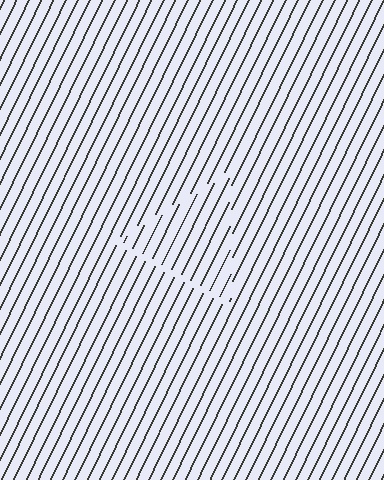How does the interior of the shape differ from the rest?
The interior of the shape contains the same grating, shifted by half a period — the contour is defined by the phase discontinuity where line-ends from the inner and outer gratings abut.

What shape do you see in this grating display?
An illusory triangle. The interior of the shape contains the same grating, shifted by half a period — the contour is defined by the phase discontinuity where line-ends from the inner and outer gratings abut.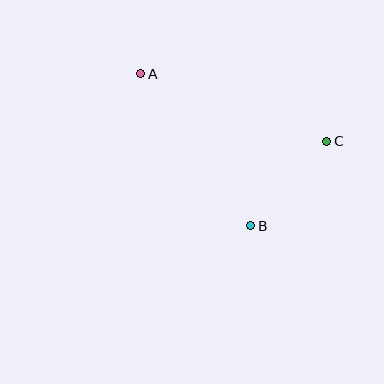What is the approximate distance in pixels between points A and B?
The distance between A and B is approximately 188 pixels.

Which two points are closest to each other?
Points B and C are closest to each other.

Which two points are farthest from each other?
Points A and C are farthest from each other.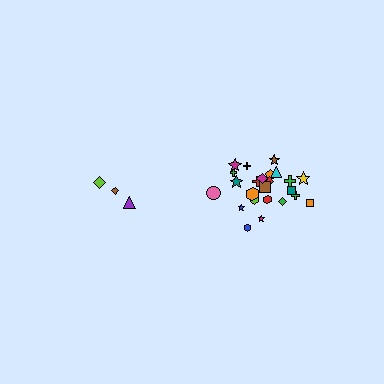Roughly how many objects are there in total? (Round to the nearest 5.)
Roughly 30 objects in total.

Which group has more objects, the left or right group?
The right group.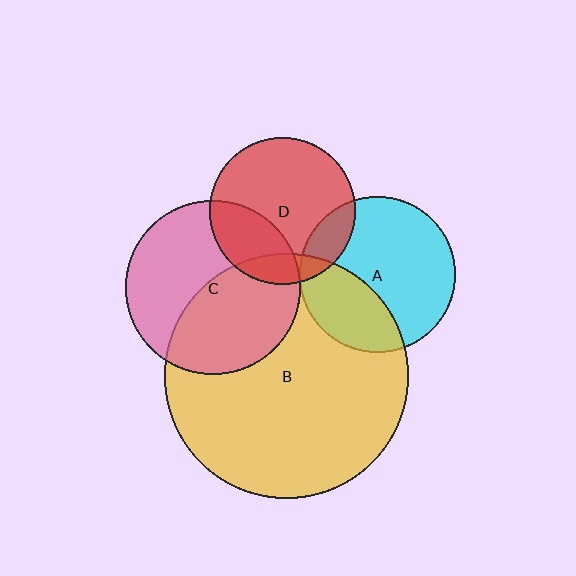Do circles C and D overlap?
Yes.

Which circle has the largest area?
Circle B (yellow).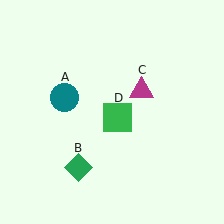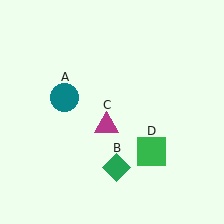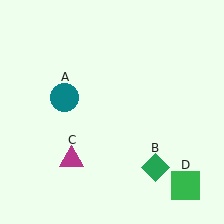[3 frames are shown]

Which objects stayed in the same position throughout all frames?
Teal circle (object A) remained stationary.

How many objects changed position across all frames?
3 objects changed position: green diamond (object B), magenta triangle (object C), green square (object D).